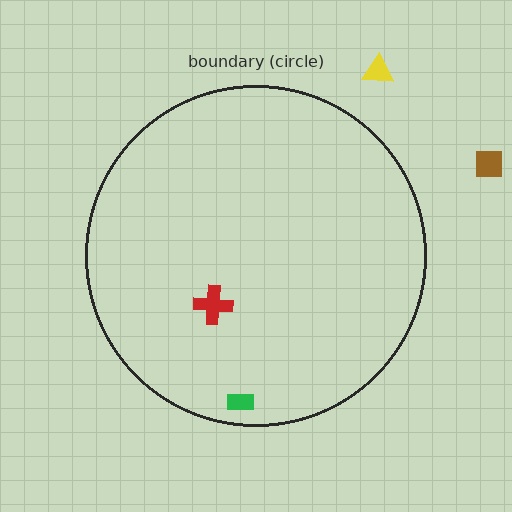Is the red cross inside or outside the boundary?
Inside.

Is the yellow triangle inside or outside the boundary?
Outside.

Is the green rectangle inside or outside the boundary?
Inside.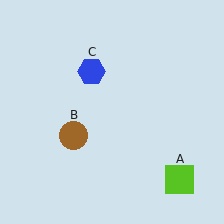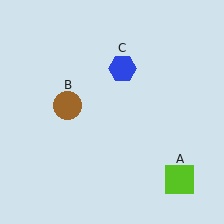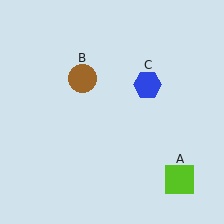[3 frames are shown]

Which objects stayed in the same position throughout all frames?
Lime square (object A) remained stationary.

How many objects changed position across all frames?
2 objects changed position: brown circle (object B), blue hexagon (object C).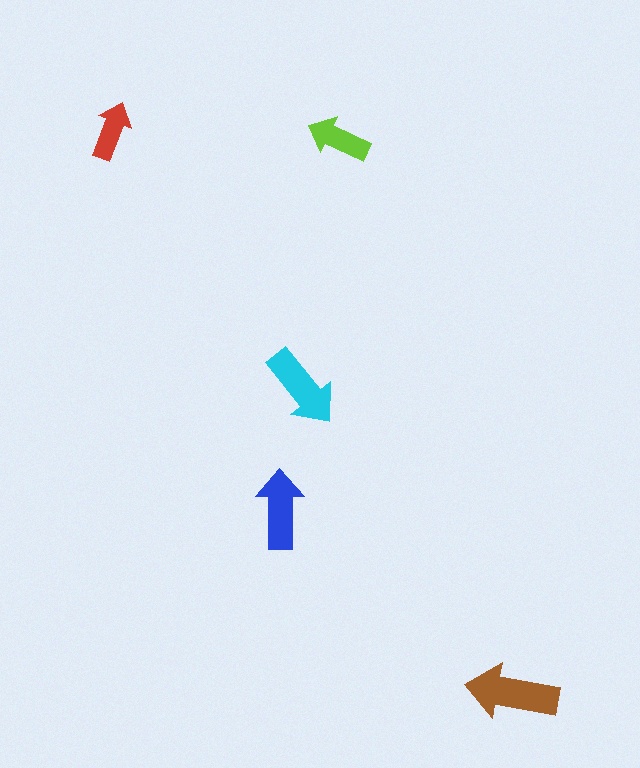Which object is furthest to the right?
The brown arrow is rightmost.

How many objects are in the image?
There are 5 objects in the image.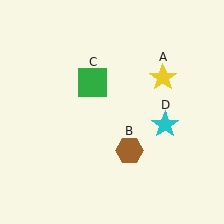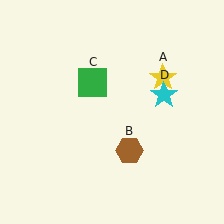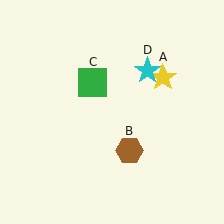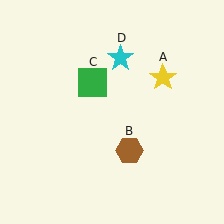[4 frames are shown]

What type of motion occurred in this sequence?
The cyan star (object D) rotated counterclockwise around the center of the scene.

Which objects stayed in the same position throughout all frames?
Yellow star (object A) and brown hexagon (object B) and green square (object C) remained stationary.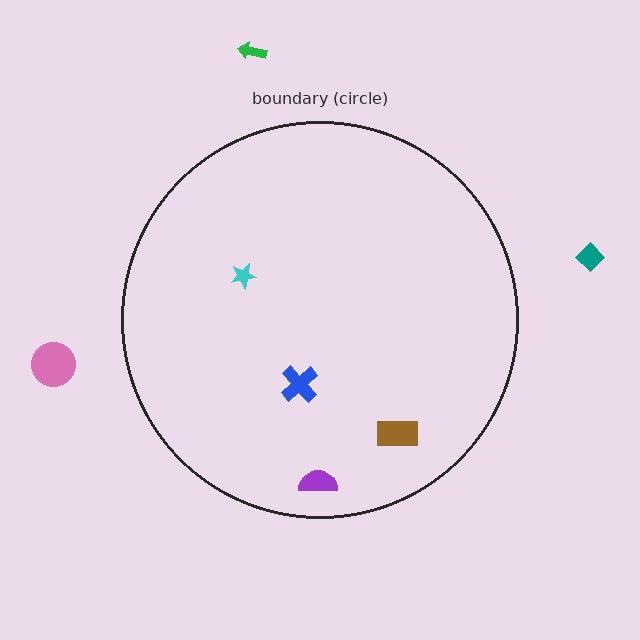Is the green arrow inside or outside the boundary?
Outside.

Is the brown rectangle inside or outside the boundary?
Inside.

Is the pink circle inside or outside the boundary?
Outside.